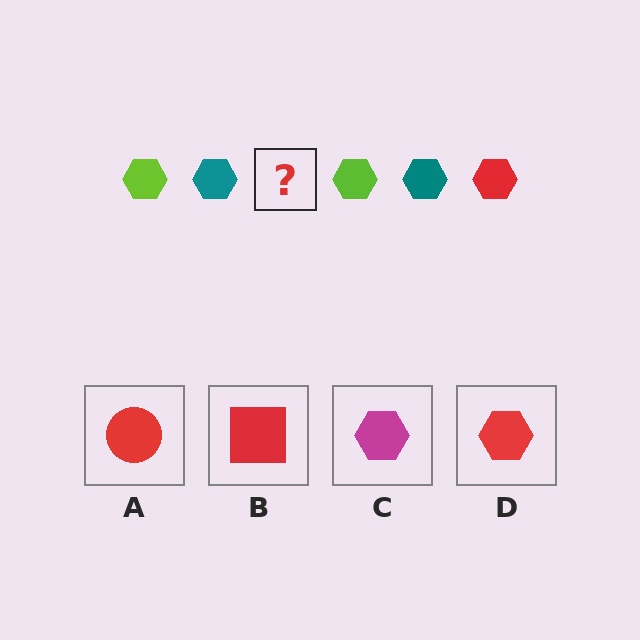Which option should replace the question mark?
Option D.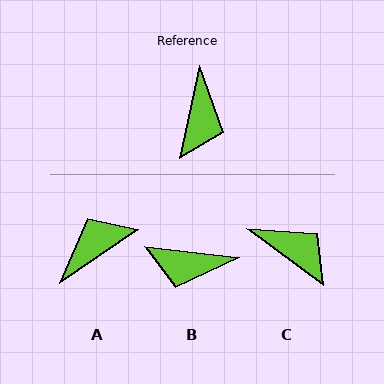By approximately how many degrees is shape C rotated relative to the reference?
Approximately 66 degrees counter-clockwise.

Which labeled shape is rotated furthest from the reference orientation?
A, about 137 degrees away.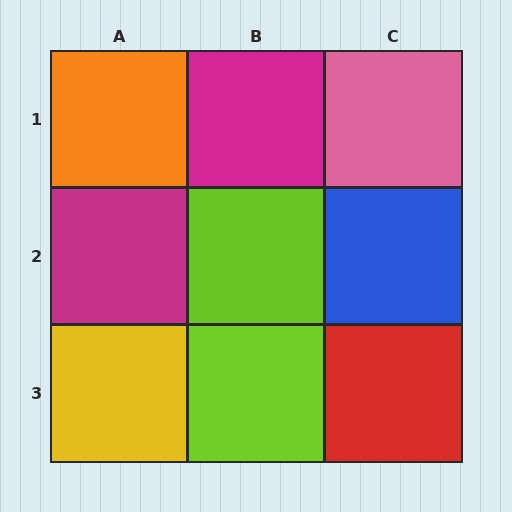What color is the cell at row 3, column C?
Red.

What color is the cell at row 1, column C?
Pink.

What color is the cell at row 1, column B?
Magenta.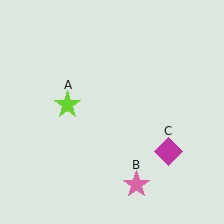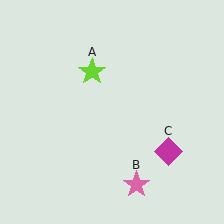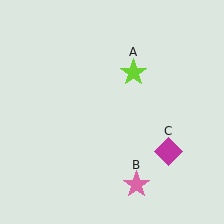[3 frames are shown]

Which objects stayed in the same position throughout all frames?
Pink star (object B) and magenta diamond (object C) remained stationary.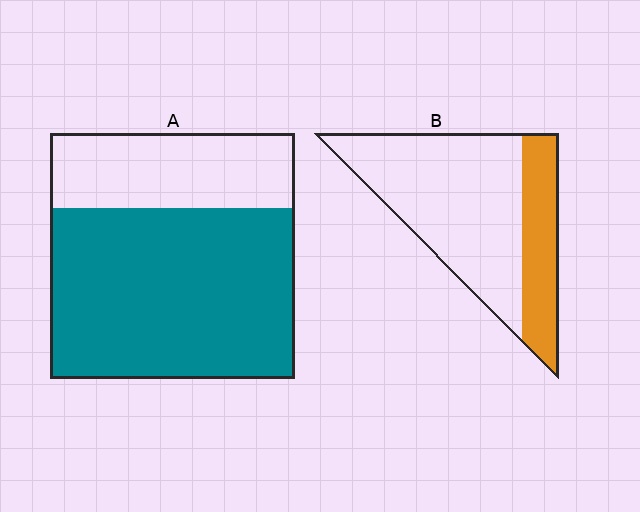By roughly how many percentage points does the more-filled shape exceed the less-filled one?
By roughly 40 percentage points (A over B).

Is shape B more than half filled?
No.